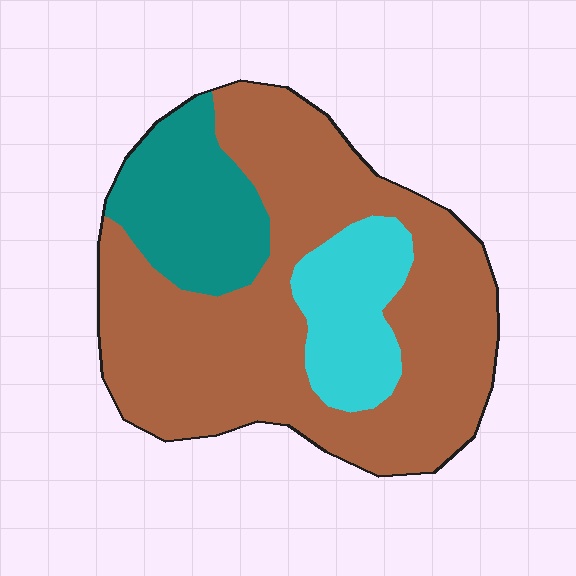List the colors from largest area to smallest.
From largest to smallest: brown, teal, cyan.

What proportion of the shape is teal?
Teal takes up about one sixth (1/6) of the shape.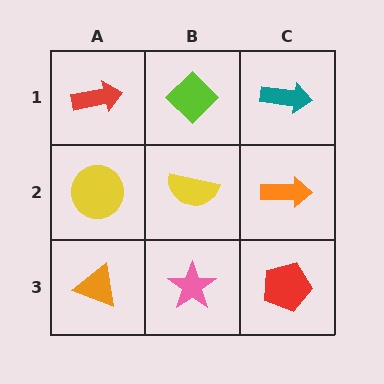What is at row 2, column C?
An orange arrow.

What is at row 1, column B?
A lime diamond.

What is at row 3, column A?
An orange triangle.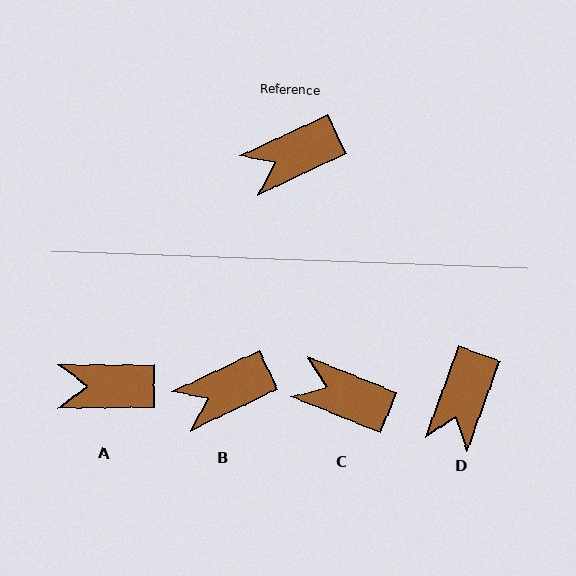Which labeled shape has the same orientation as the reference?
B.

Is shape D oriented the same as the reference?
No, it is off by about 45 degrees.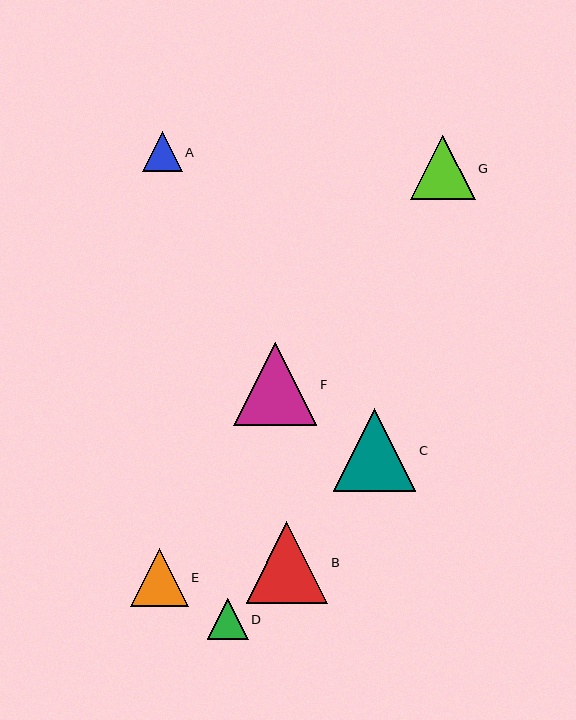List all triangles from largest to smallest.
From largest to smallest: F, C, B, G, E, D, A.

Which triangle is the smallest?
Triangle A is the smallest with a size of approximately 40 pixels.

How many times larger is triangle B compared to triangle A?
Triangle B is approximately 2.1 times the size of triangle A.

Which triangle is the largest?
Triangle F is the largest with a size of approximately 83 pixels.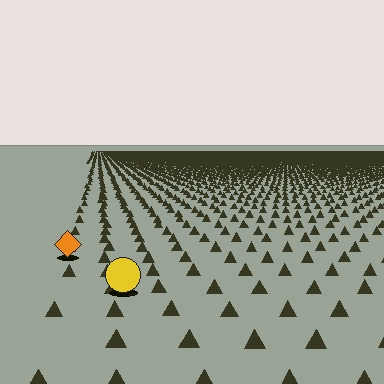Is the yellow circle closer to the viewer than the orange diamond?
Yes. The yellow circle is closer — you can tell from the texture gradient: the ground texture is coarser near it.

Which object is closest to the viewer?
The yellow circle is closest. The texture marks near it are larger and more spread out.